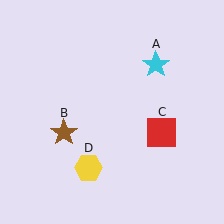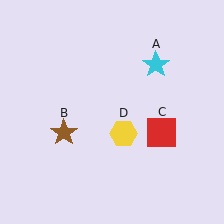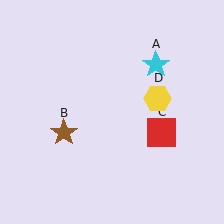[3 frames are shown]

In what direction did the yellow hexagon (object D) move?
The yellow hexagon (object D) moved up and to the right.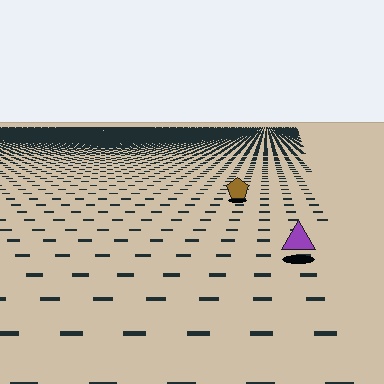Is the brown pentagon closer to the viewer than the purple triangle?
No. The purple triangle is closer — you can tell from the texture gradient: the ground texture is coarser near it.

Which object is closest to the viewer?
The purple triangle is closest. The texture marks near it are larger and more spread out.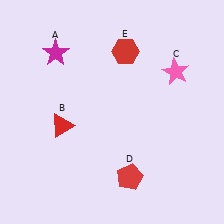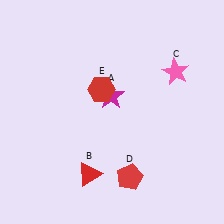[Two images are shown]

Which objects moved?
The objects that moved are: the magenta star (A), the red triangle (B), the red hexagon (E).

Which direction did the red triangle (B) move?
The red triangle (B) moved down.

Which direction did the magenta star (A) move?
The magenta star (A) moved right.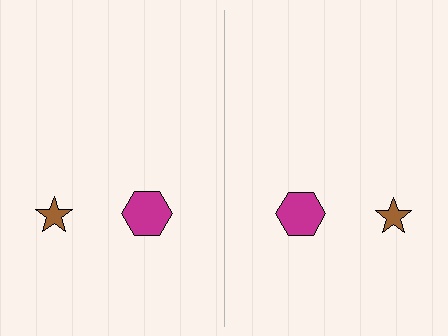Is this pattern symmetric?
Yes, this pattern has bilateral (reflection) symmetry.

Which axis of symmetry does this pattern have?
The pattern has a vertical axis of symmetry running through the center of the image.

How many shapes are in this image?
There are 4 shapes in this image.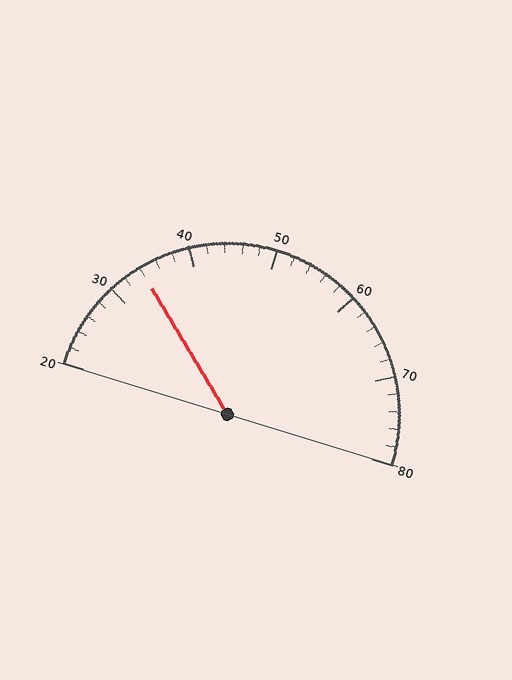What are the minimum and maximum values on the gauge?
The gauge ranges from 20 to 80.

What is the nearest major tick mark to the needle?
The nearest major tick mark is 30.